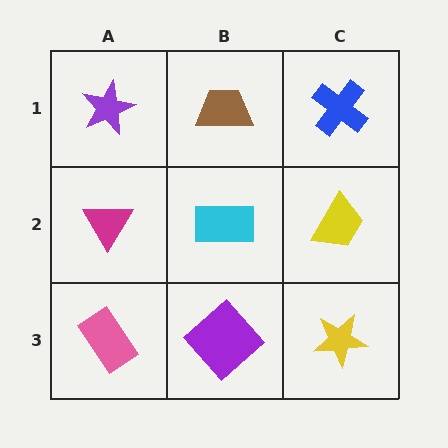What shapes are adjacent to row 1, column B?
A cyan rectangle (row 2, column B), a purple star (row 1, column A), a blue cross (row 1, column C).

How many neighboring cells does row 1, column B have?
3.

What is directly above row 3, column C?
A yellow trapezoid.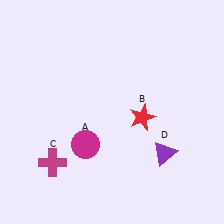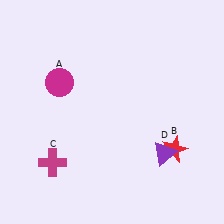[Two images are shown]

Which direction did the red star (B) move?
The red star (B) moved right.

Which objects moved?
The objects that moved are: the magenta circle (A), the red star (B).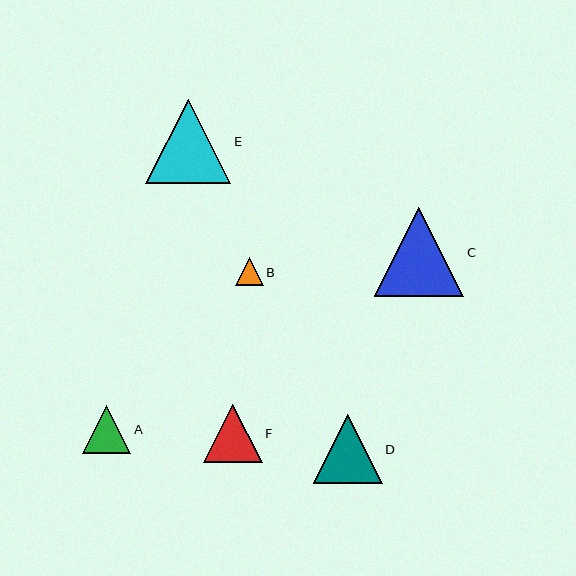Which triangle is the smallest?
Triangle B is the smallest with a size of approximately 28 pixels.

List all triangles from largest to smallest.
From largest to smallest: C, E, D, F, A, B.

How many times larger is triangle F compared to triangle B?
Triangle F is approximately 2.1 times the size of triangle B.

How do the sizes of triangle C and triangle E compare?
Triangle C and triangle E are approximately the same size.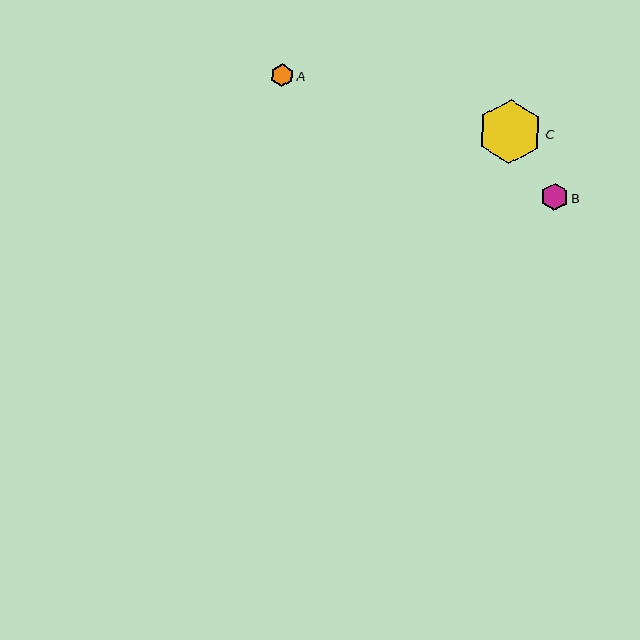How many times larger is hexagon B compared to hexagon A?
Hexagon B is approximately 1.2 times the size of hexagon A.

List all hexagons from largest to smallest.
From largest to smallest: C, B, A.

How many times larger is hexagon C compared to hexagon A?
Hexagon C is approximately 2.8 times the size of hexagon A.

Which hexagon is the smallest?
Hexagon A is the smallest with a size of approximately 23 pixels.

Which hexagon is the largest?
Hexagon C is the largest with a size of approximately 64 pixels.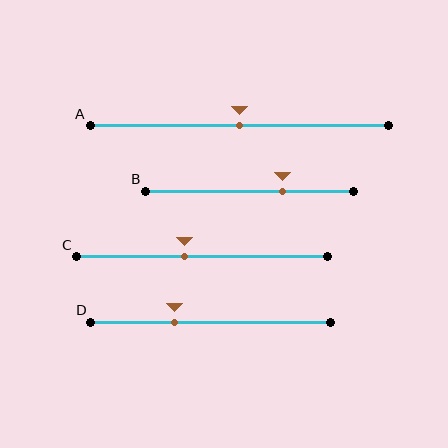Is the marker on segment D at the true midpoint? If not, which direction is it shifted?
No, the marker on segment D is shifted to the left by about 15% of the segment length.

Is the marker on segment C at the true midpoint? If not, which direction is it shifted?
No, the marker on segment C is shifted to the left by about 7% of the segment length.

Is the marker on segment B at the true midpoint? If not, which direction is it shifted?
No, the marker on segment B is shifted to the right by about 16% of the segment length.